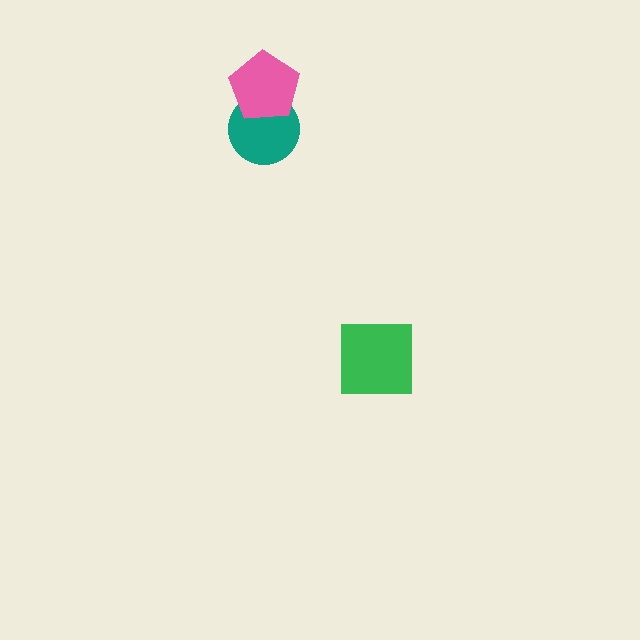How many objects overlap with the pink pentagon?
1 object overlaps with the pink pentagon.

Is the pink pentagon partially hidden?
No, no other shape covers it.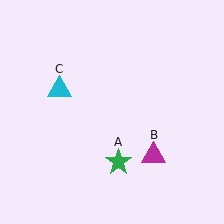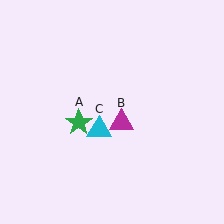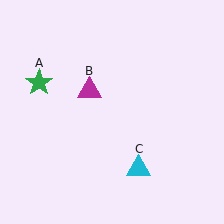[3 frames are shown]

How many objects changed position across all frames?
3 objects changed position: green star (object A), magenta triangle (object B), cyan triangle (object C).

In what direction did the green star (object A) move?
The green star (object A) moved up and to the left.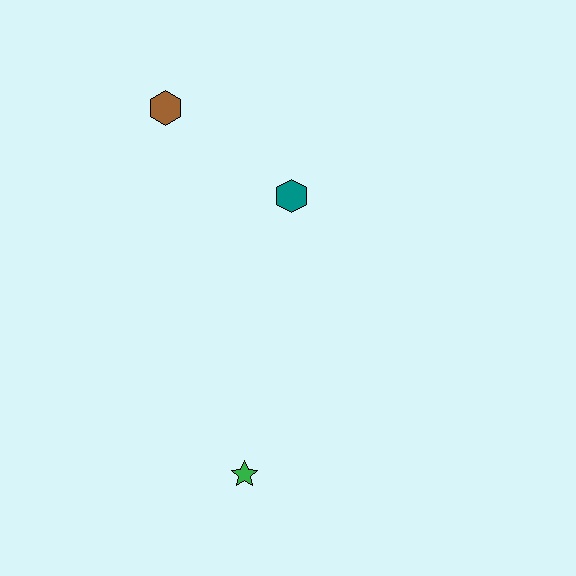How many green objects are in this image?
There is 1 green object.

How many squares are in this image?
There are no squares.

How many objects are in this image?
There are 3 objects.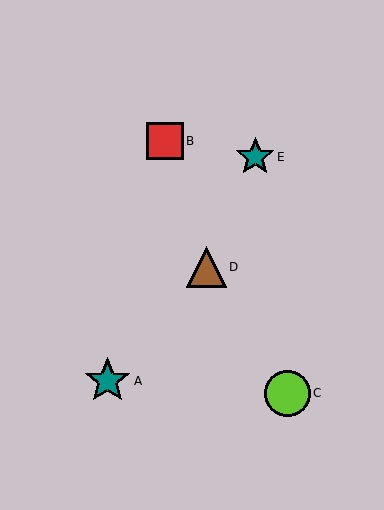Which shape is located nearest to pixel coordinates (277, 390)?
The lime circle (labeled C) at (287, 393) is nearest to that location.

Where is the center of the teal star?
The center of the teal star is at (255, 157).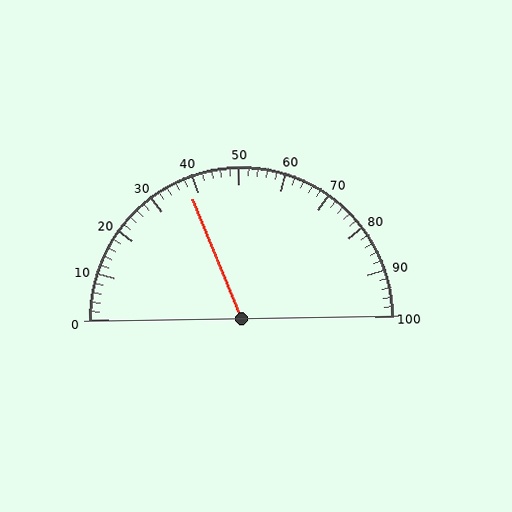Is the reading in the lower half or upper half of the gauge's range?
The reading is in the lower half of the range (0 to 100).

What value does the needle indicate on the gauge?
The needle indicates approximately 38.